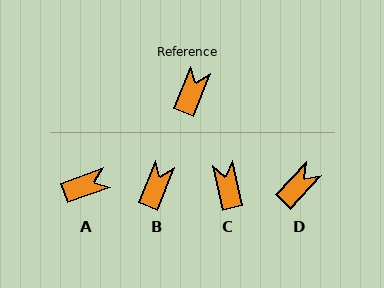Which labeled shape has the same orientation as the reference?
B.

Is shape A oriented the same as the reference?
No, it is off by about 49 degrees.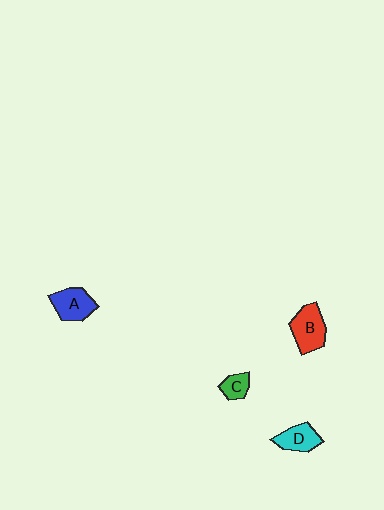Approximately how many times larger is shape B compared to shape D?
Approximately 1.3 times.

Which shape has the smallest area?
Shape C (green).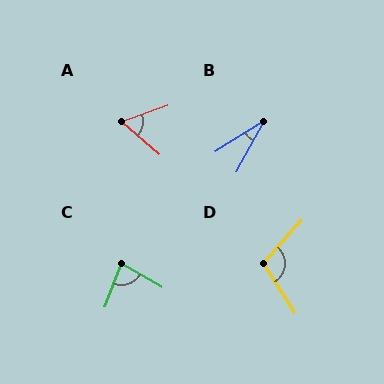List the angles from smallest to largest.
B (29°), A (61°), C (81°), D (106°).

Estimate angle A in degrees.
Approximately 61 degrees.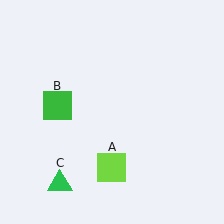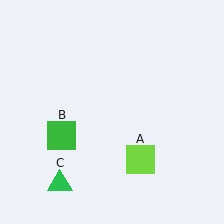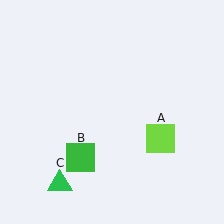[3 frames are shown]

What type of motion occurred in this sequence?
The lime square (object A), green square (object B) rotated counterclockwise around the center of the scene.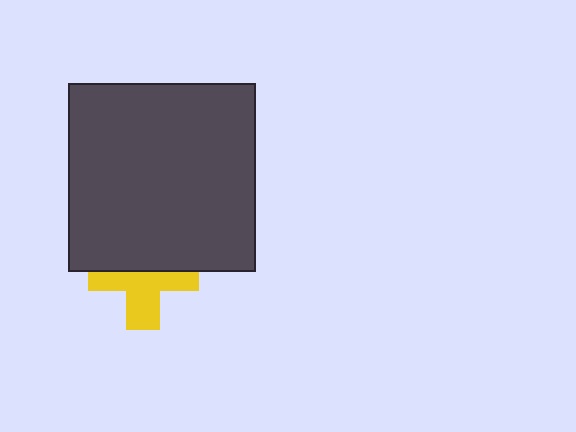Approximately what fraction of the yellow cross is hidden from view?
Roughly 45% of the yellow cross is hidden behind the dark gray square.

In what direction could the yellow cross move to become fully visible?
The yellow cross could move down. That would shift it out from behind the dark gray square entirely.